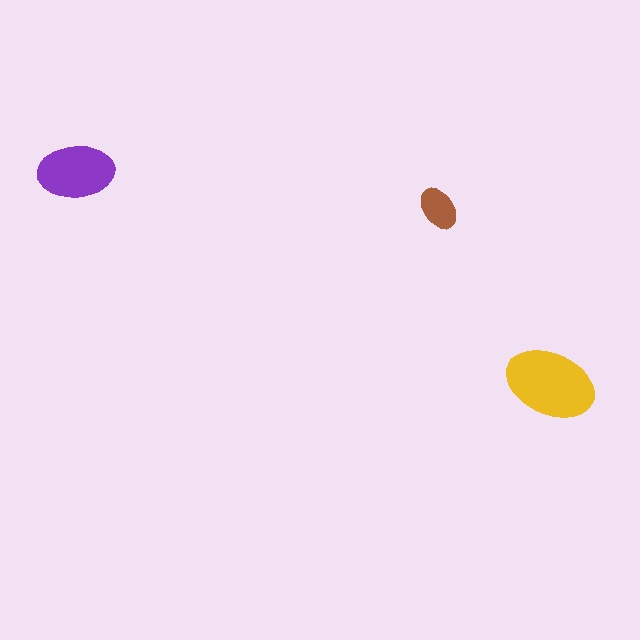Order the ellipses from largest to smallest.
the yellow one, the purple one, the brown one.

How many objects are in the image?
There are 3 objects in the image.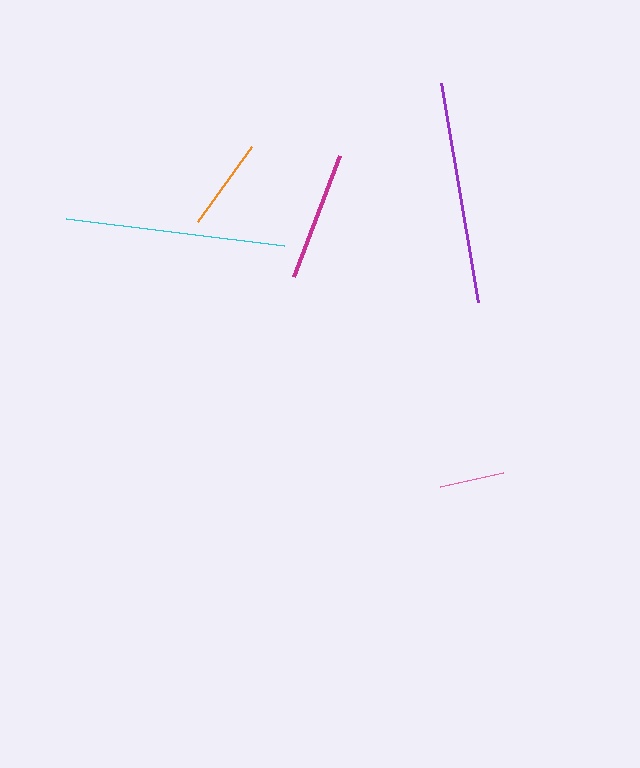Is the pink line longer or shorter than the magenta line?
The magenta line is longer than the pink line.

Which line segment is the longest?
The purple line is the longest at approximately 221 pixels.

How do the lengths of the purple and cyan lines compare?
The purple and cyan lines are approximately the same length.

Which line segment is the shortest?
The pink line is the shortest at approximately 64 pixels.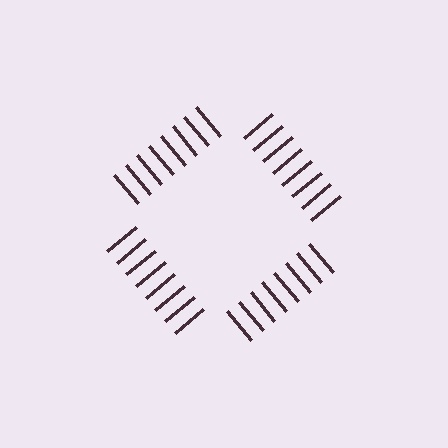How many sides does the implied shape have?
4 sides — the line-ends trace a square.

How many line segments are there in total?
32 — 8 along each of the 4 edges.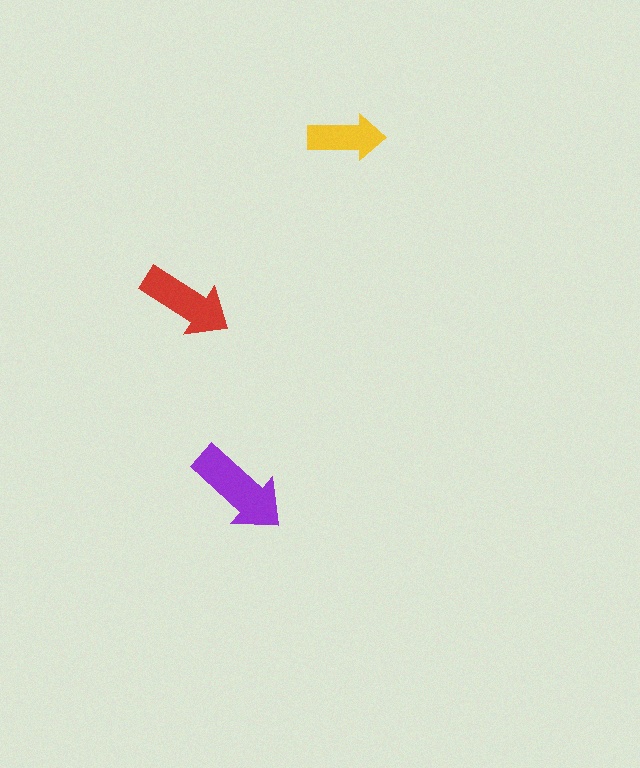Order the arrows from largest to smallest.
the purple one, the red one, the yellow one.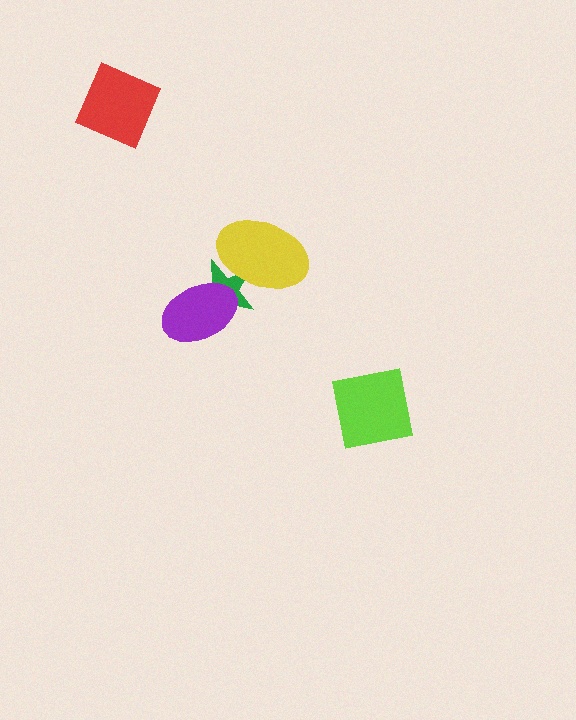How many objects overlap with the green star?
2 objects overlap with the green star.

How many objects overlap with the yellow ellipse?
1 object overlaps with the yellow ellipse.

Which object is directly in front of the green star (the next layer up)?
The purple ellipse is directly in front of the green star.